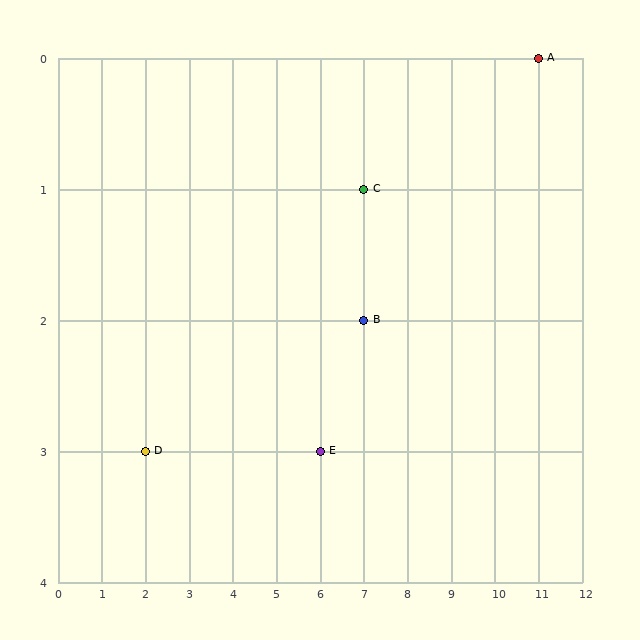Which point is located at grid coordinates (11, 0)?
Point A is at (11, 0).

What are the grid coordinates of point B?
Point B is at grid coordinates (7, 2).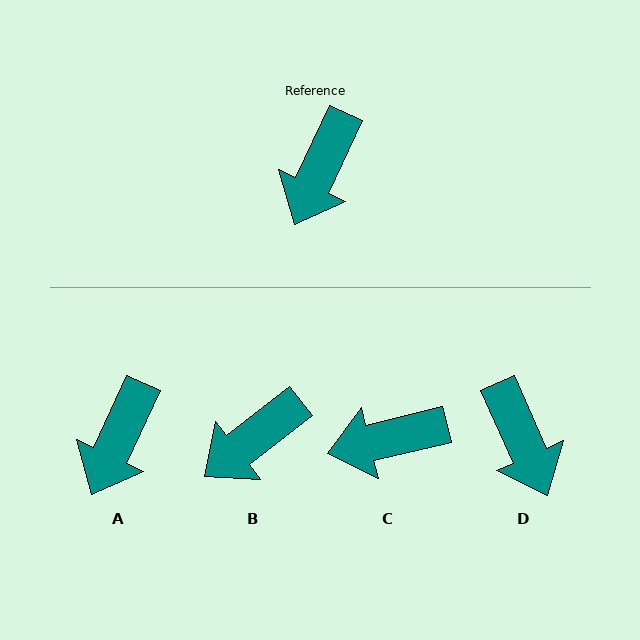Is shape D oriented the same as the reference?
No, it is off by about 49 degrees.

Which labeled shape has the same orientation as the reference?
A.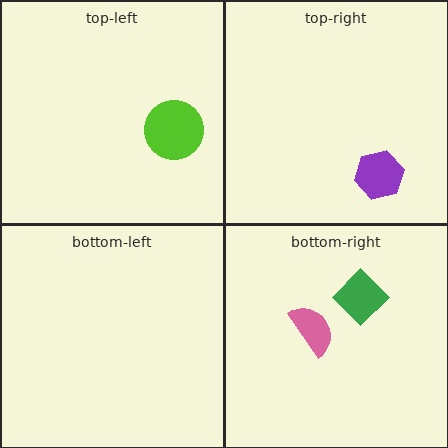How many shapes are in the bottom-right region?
2.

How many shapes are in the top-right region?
1.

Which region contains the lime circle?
The top-left region.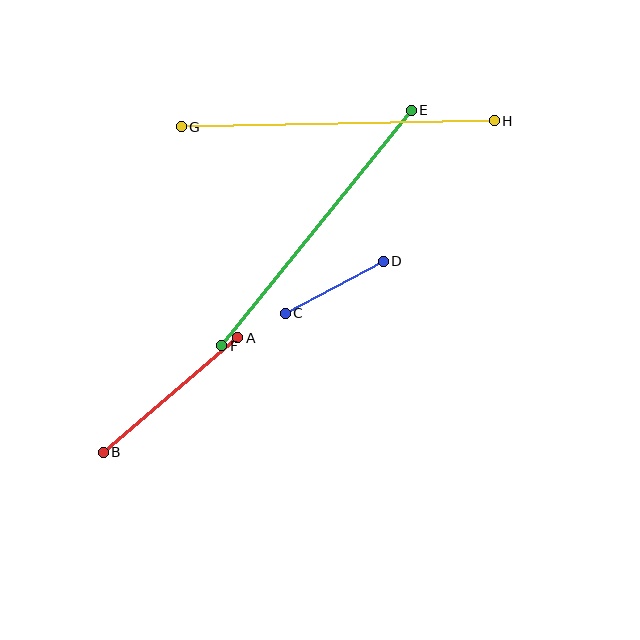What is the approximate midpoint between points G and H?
The midpoint is at approximately (338, 124) pixels.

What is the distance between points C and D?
The distance is approximately 111 pixels.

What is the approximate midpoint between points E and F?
The midpoint is at approximately (316, 228) pixels.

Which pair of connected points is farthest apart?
Points G and H are farthest apart.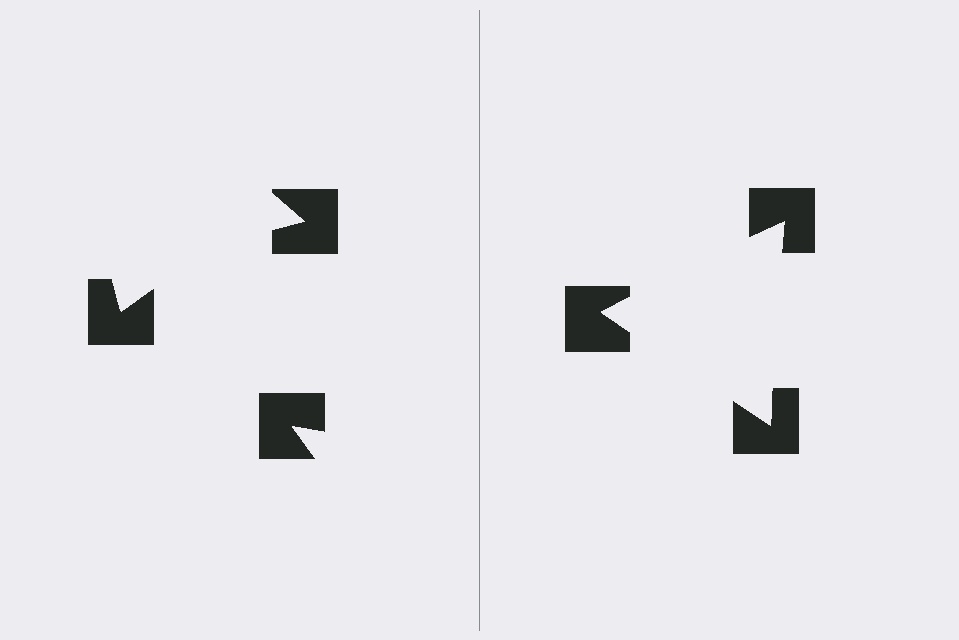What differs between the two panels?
The notched squares are positioned identically on both sides; only the wedge orientations differ. On the right they align to a triangle; on the left they are misaligned.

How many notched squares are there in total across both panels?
6 — 3 on each side.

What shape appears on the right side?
An illusory triangle.